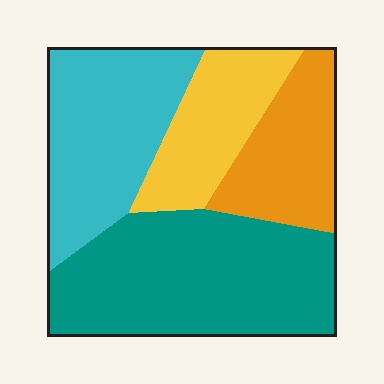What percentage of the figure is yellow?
Yellow covers roughly 15% of the figure.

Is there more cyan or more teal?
Teal.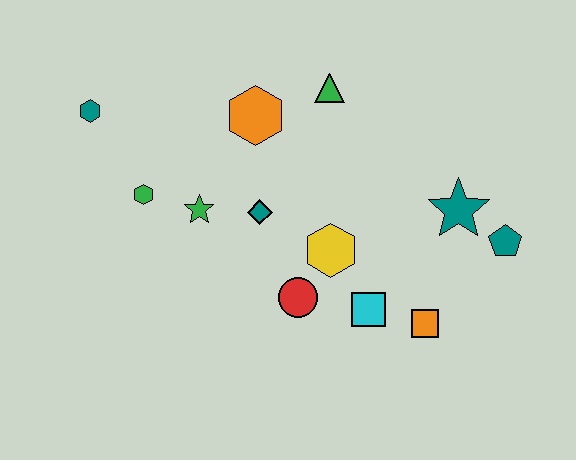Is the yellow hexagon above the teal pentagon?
No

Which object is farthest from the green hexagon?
The teal pentagon is farthest from the green hexagon.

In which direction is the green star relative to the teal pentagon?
The green star is to the left of the teal pentagon.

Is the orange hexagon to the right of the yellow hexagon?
No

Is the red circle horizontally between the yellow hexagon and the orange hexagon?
Yes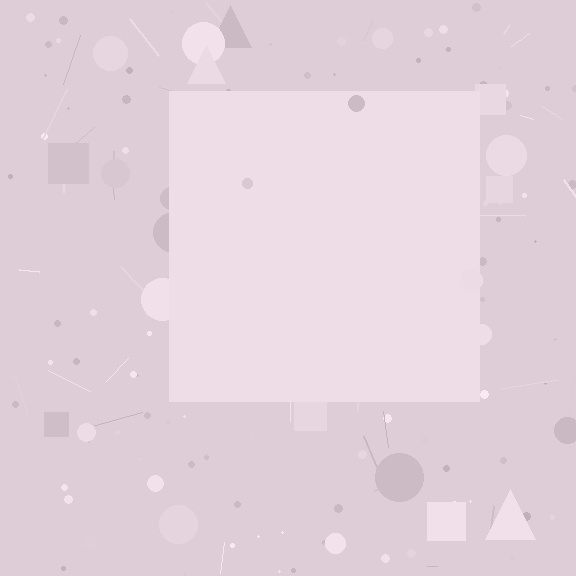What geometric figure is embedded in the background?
A square is embedded in the background.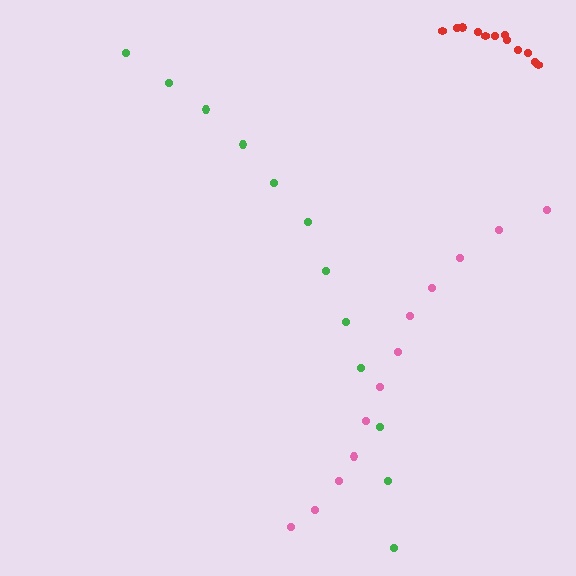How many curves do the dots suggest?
There are 3 distinct paths.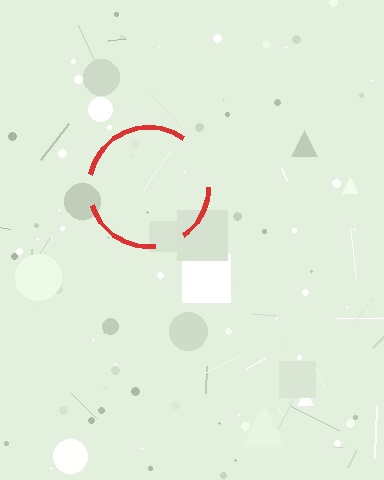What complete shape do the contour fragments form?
The contour fragments form a circle.